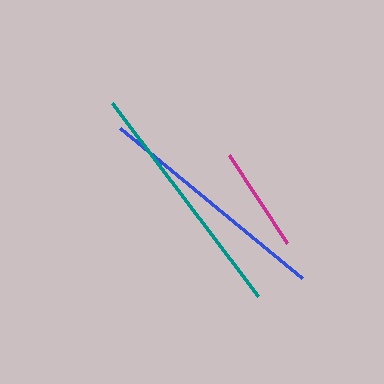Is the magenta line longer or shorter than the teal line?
The teal line is longer than the magenta line.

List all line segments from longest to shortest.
From longest to shortest: teal, blue, magenta.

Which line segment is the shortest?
The magenta line is the shortest at approximately 106 pixels.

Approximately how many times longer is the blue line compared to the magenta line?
The blue line is approximately 2.2 times the length of the magenta line.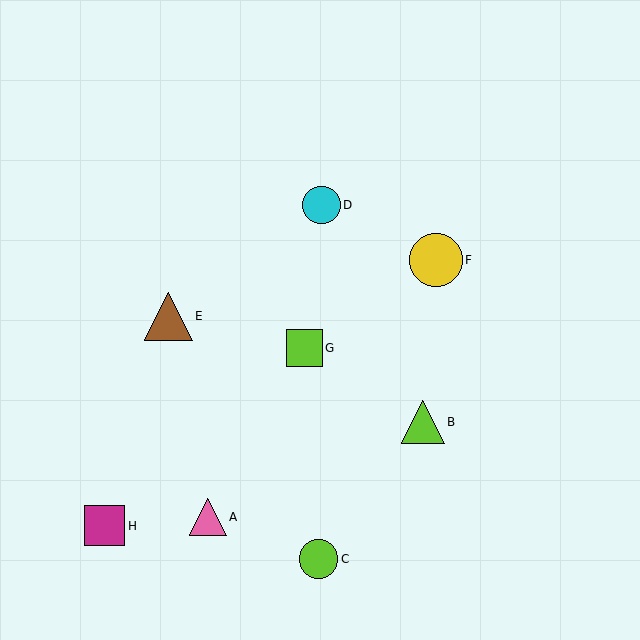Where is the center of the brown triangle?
The center of the brown triangle is at (168, 316).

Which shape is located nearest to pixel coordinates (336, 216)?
The cyan circle (labeled D) at (322, 205) is nearest to that location.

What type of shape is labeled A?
Shape A is a pink triangle.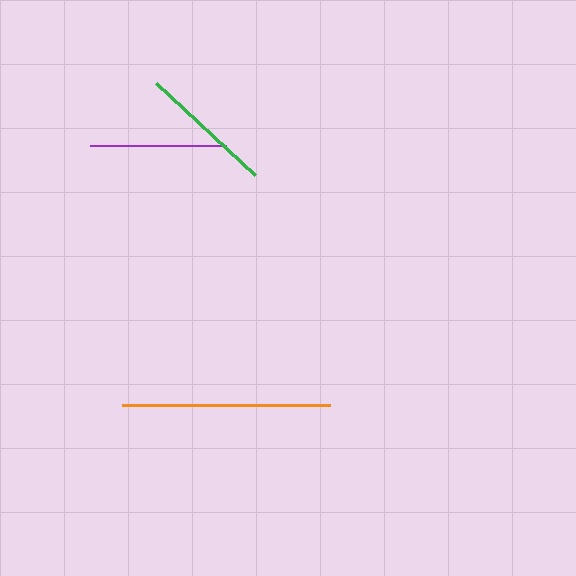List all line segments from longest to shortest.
From longest to shortest: orange, green, purple.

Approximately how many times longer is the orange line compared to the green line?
The orange line is approximately 1.5 times the length of the green line.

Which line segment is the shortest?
The purple line is the shortest at approximately 135 pixels.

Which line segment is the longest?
The orange line is the longest at approximately 209 pixels.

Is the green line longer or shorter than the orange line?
The orange line is longer than the green line.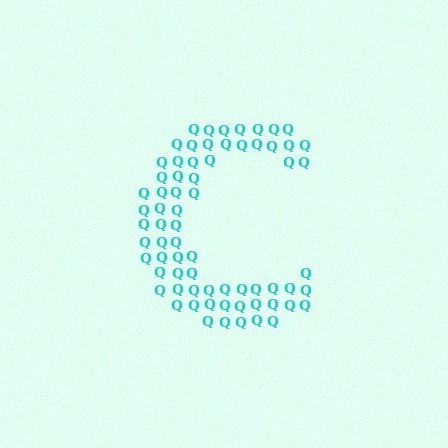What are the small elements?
The small elements are letter Q's.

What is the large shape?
The large shape is the letter C.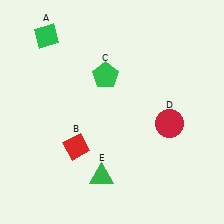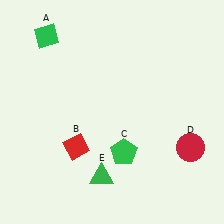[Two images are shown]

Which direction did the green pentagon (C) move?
The green pentagon (C) moved down.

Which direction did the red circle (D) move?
The red circle (D) moved down.